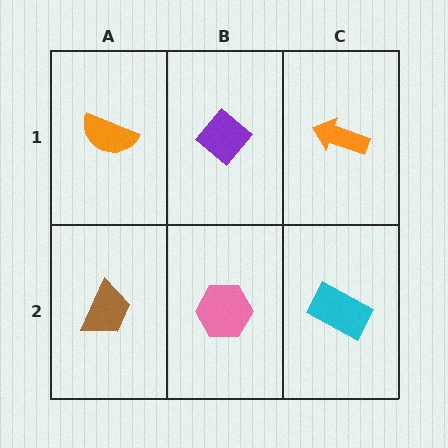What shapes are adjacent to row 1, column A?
A brown trapezoid (row 2, column A), a purple diamond (row 1, column B).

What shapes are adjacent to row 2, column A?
An orange semicircle (row 1, column A), a pink hexagon (row 2, column B).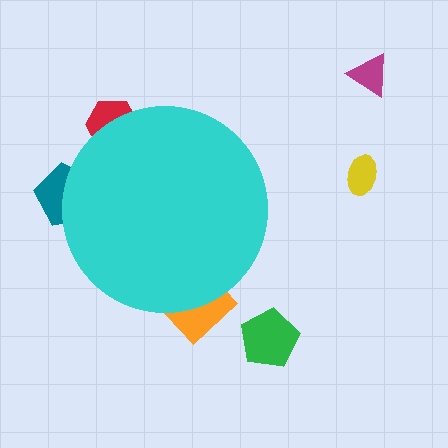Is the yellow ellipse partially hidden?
No, the yellow ellipse is fully visible.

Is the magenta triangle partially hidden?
No, the magenta triangle is fully visible.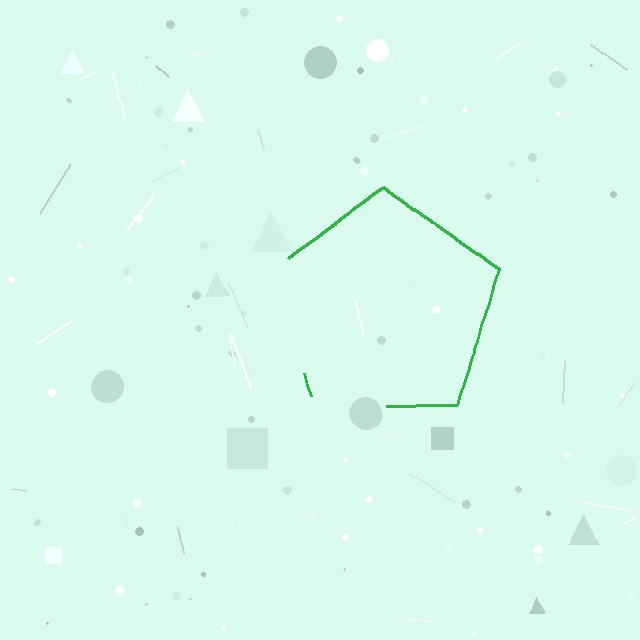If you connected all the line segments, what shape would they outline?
They would outline a pentagon.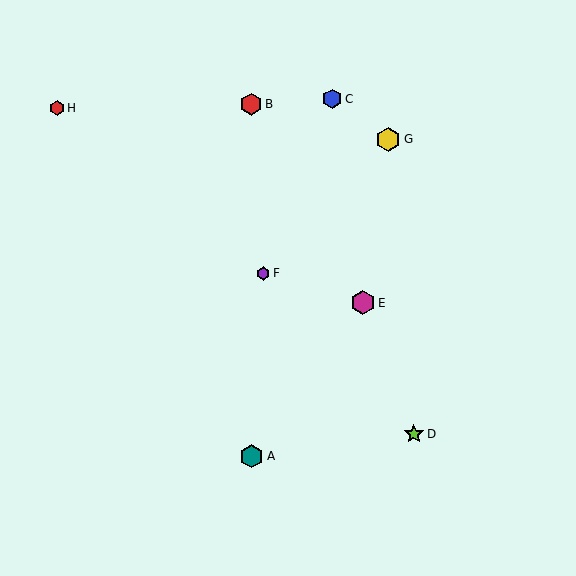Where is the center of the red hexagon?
The center of the red hexagon is at (251, 104).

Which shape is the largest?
The yellow hexagon (labeled G) is the largest.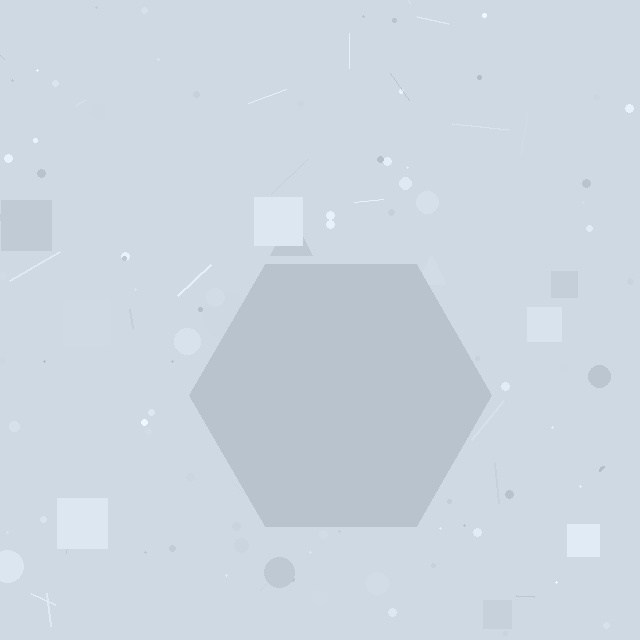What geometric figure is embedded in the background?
A hexagon is embedded in the background.